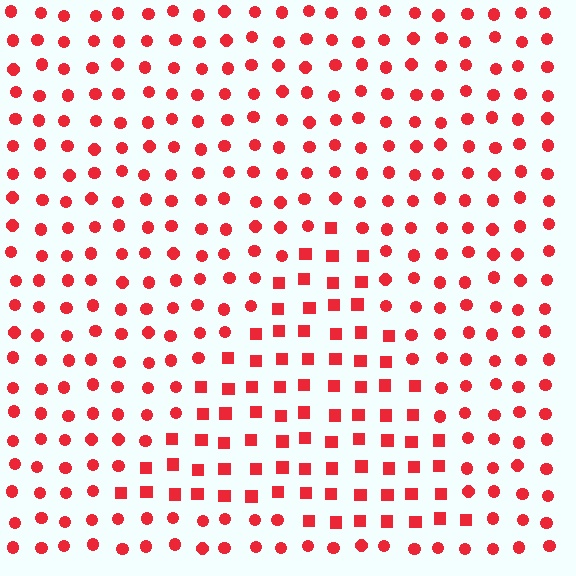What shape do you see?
I see a triangle.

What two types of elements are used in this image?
The image uses squares inside the triangle region and circles outside it.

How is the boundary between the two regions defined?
The boundary is defined by a change in element shape: squares inside vs. circles outside. All elements share the same color and spacing.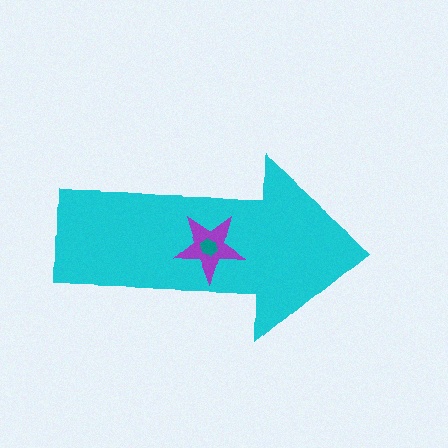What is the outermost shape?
The cyan arrow.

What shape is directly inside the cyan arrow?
The purple star.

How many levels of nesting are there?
3.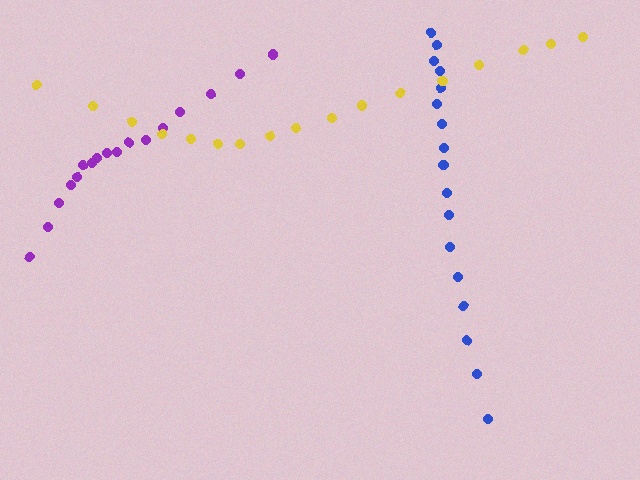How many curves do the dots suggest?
There are 3 distinct paths.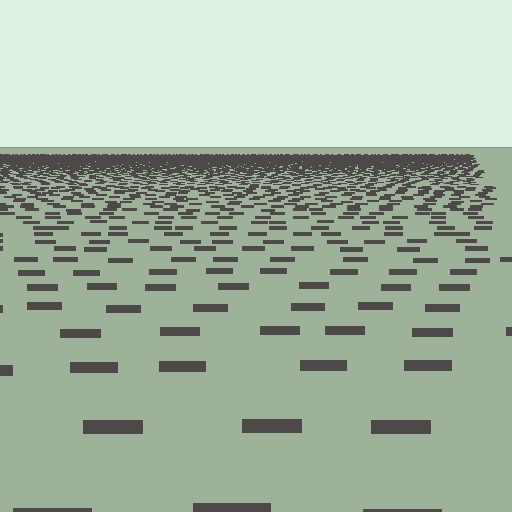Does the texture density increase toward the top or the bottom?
Density increases toward the top.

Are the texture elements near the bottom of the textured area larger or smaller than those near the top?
Larger. Near the bottom, elements are closer to the viewer and appear at a bigger on-screen size.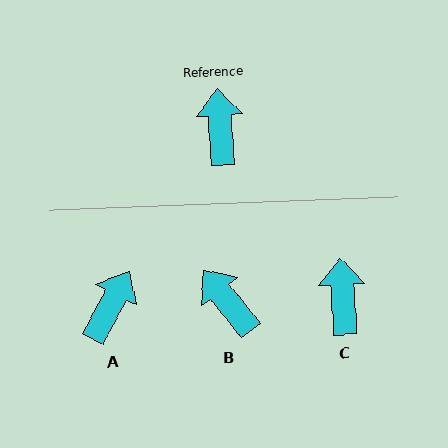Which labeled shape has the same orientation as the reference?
C.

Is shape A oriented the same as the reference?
No, it is off by about 32 degrees.